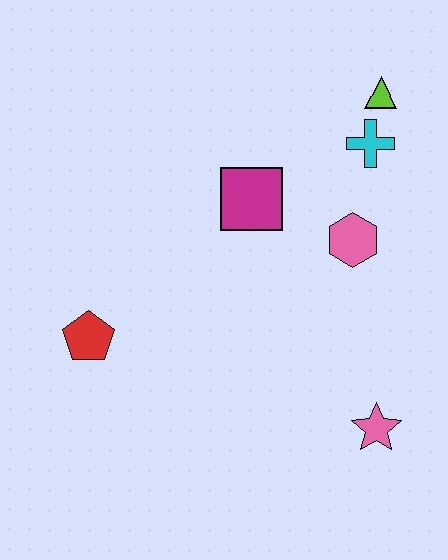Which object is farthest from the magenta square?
The pink star is farthest from the magenta square.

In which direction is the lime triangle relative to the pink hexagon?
The lime triangle is above the pink hexagon.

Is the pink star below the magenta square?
Yes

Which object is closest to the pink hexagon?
The cyan cross is closest to the pink hexagon.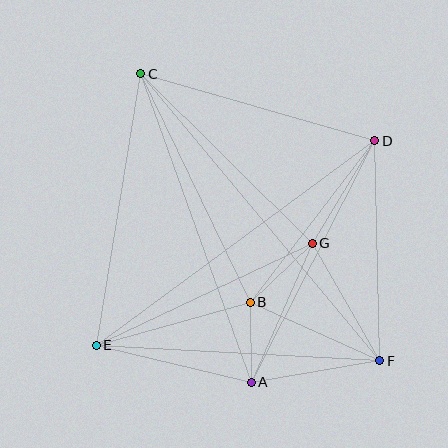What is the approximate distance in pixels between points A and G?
The distance between A and G is approximately 152 pixels.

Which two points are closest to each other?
Points A and B are closest to each other.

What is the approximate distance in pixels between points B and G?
The distance between B and G is approximately 85 pixels.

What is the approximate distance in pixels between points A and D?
The distance between A and D is approximately 271 pixels.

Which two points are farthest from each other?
Points C and F are farthest from each other.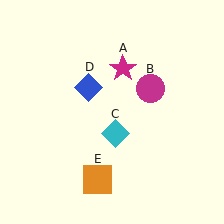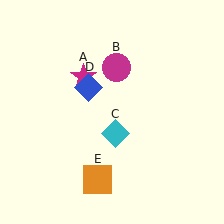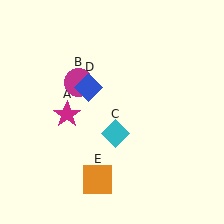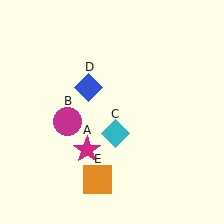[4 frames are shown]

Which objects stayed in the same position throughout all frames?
Cyan diamond (object C) and blue diamond (object D) and orange square (object E) remained stationary.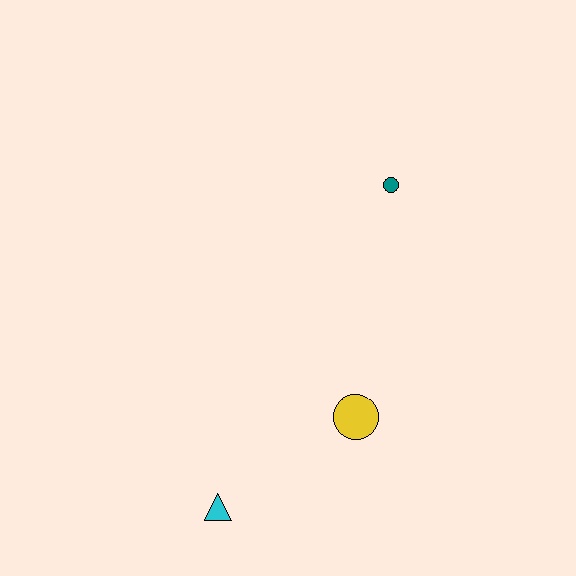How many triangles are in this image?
There is 1 triangle.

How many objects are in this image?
There are 3 objects.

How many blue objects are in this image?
There are no blue objects.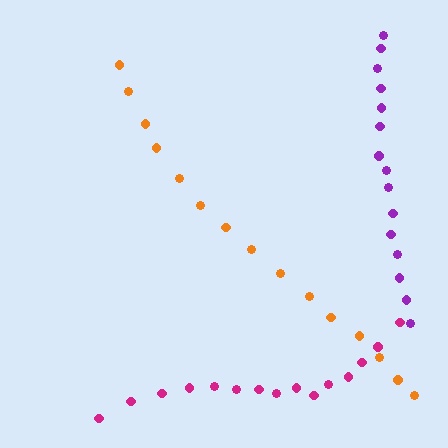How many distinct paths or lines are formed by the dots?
There are 3 distinct paths.